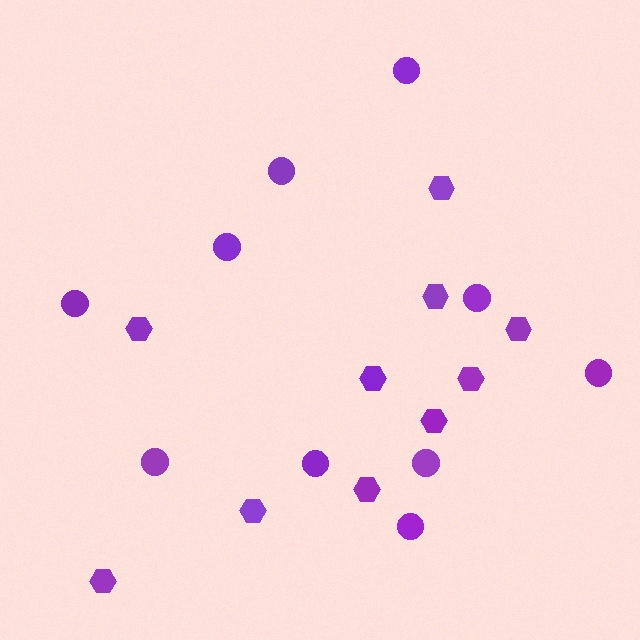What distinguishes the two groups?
There are 2 groups: one group of hexagons (10) and one group of circles (10).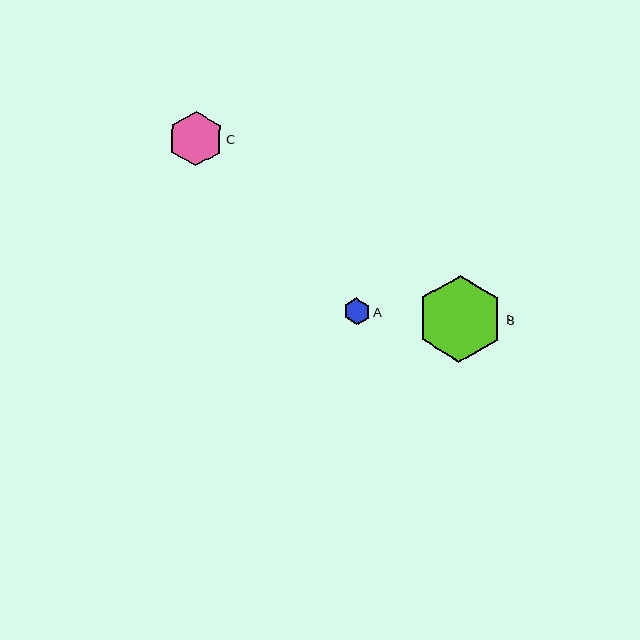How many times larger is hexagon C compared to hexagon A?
Hexagon C is approximately 2.1 times the size of hexagon A.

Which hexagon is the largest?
Hexagon B is the largest with a size of approximately 87 pixels.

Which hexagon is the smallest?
Hexagon A is the smallest with a size of approximately 27 pixels.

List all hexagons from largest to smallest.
From largest to smallest: B, C, A.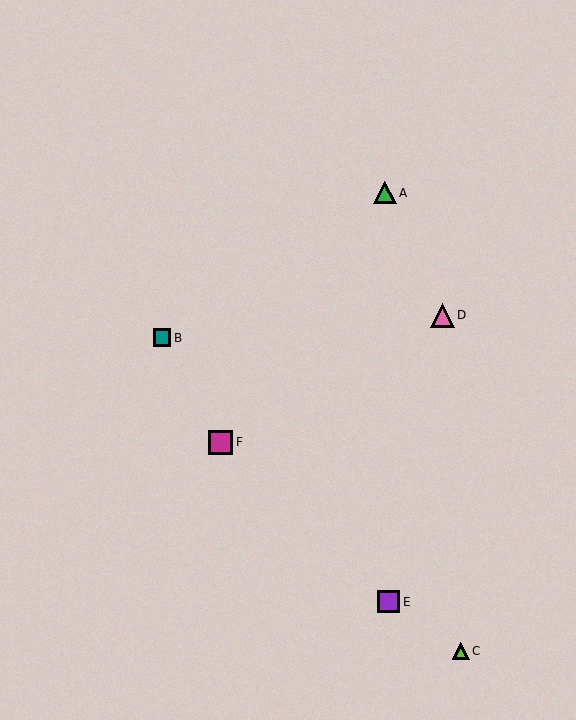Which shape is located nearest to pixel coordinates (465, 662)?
The lime triangle (labeled C) at (461, 651) is nearest to that location.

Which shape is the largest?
The magenta square (labeled F) is the largest.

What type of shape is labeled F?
Shape F is a magenta square.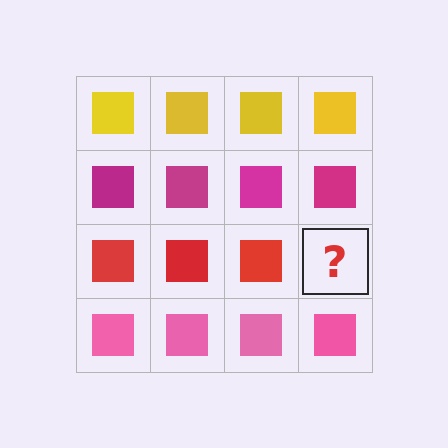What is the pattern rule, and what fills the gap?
The rule is that each row has a consistent color. The gap should be filled with a red square.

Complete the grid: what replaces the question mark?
The question mark should be replaced with a red square.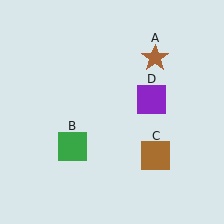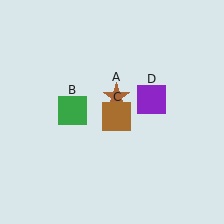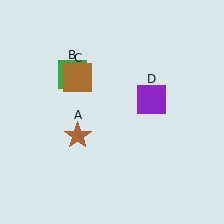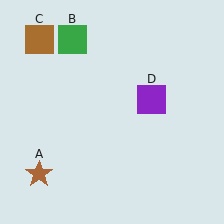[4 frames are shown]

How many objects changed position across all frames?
3 objects changed position: brown star (object A), green square (object B), brown square (object C).